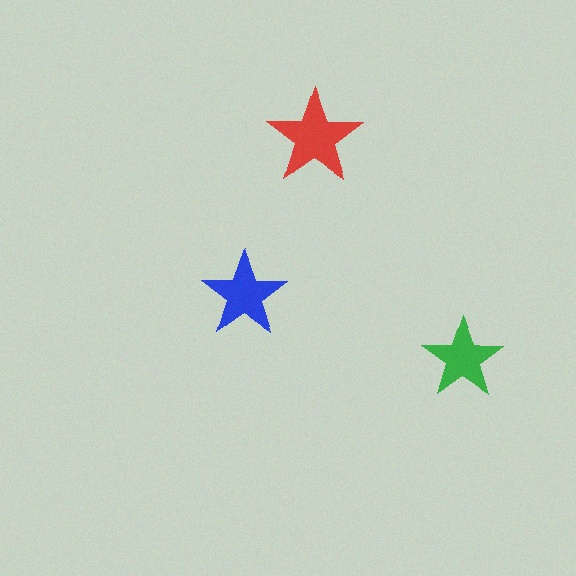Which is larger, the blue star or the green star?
The blue one.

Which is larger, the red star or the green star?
The red one.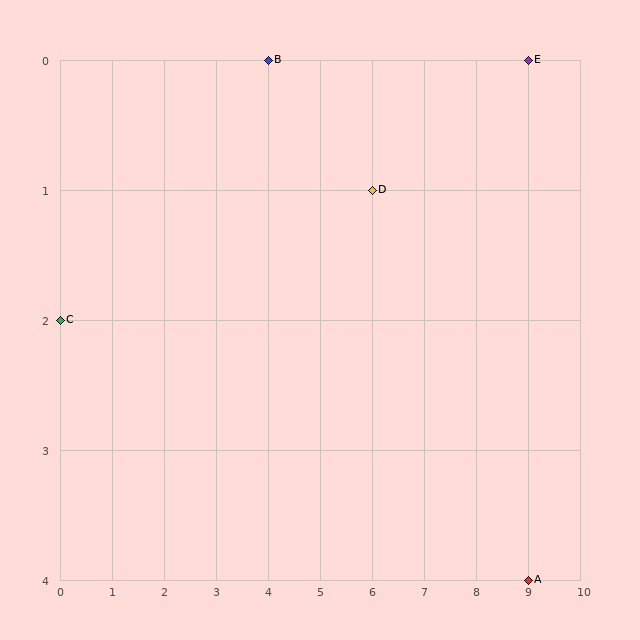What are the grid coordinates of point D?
Point D is at grid coordinates (6, 1).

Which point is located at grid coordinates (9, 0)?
Point E is at (9, 0).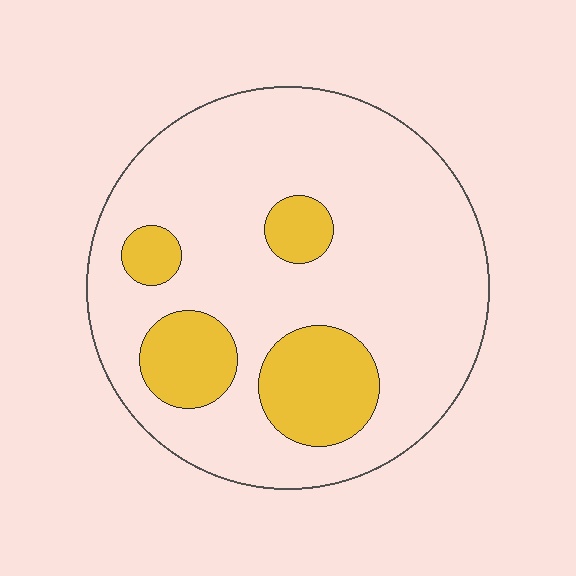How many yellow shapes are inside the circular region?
4.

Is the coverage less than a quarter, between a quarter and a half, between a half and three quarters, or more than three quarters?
Less than a quarter.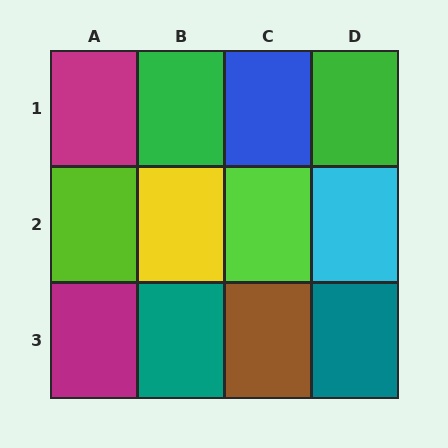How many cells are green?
2 cells are green.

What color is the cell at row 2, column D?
Cyan.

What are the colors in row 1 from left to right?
Magenta, green, blue, green.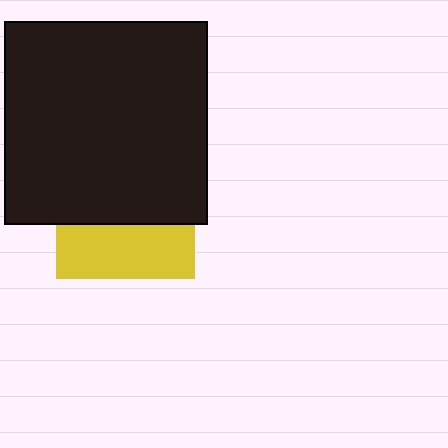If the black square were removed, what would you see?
You would see the complete yellow square.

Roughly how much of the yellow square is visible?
A small part of it is visible (roughly 39%).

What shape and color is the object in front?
The object in front is a black square.